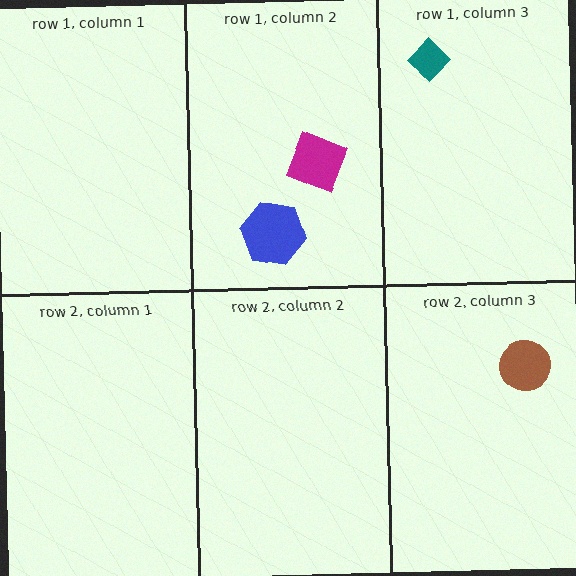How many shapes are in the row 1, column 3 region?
1.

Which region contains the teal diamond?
The row 1, column 3 region.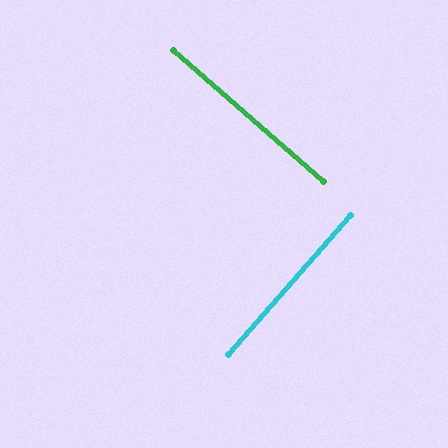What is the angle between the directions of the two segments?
Approximately 90 degrees.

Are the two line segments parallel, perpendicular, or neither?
Perpendicular — they meet at approximately 90°.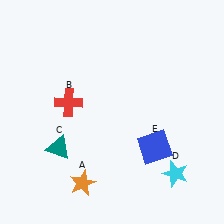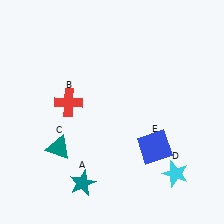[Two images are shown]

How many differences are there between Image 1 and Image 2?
There is 1 difference between the two images.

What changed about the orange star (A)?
In Image 1, A is orange. In Image 2, it changed to teal.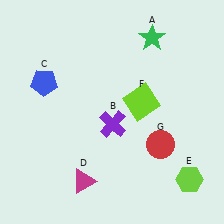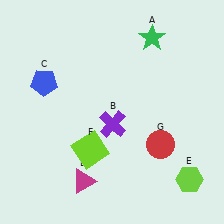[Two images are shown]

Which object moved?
The lime square (F) moved left.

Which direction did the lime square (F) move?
The lime square (F) moved left.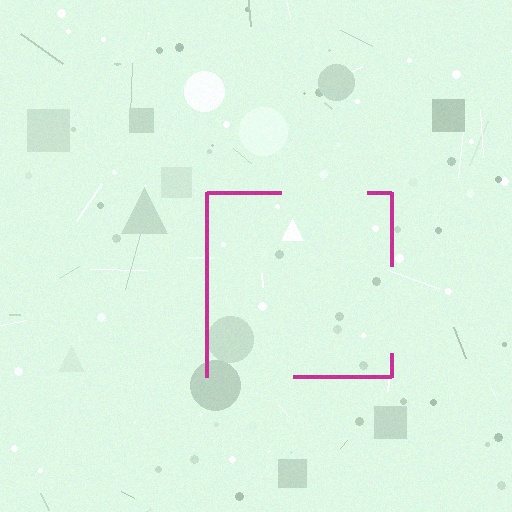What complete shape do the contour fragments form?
The contour fragments form a square.